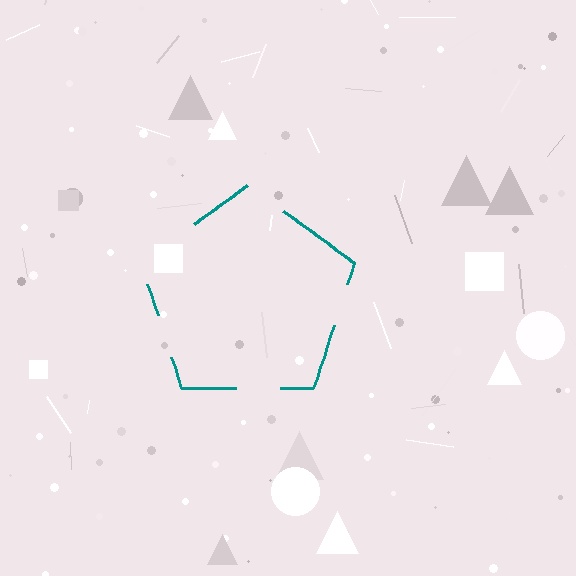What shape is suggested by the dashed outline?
The dashed outline suggests a pentagon.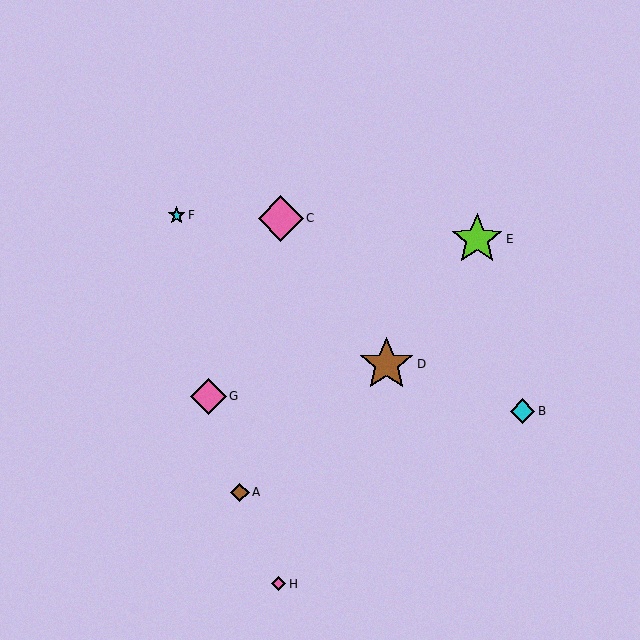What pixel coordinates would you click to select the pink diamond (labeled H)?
Click at (279, 584) to select the pink diamond H.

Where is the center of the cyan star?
The center of the cyan star is at (177, 215).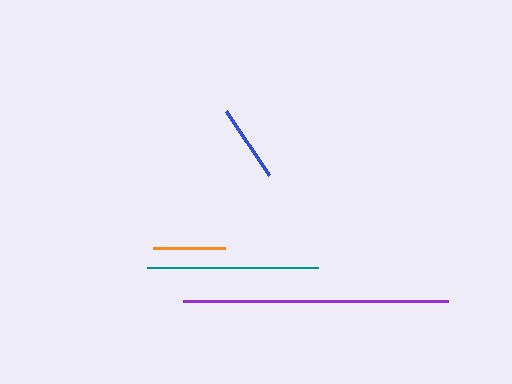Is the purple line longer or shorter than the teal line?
The purple line is longer than the teal line.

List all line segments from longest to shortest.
From longest to shortest: purple, teal, blue, orange.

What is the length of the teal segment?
The teal segment is approximately 172 pixels long.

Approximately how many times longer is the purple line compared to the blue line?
The purple line is approximately 3.4 times the length of the blue line.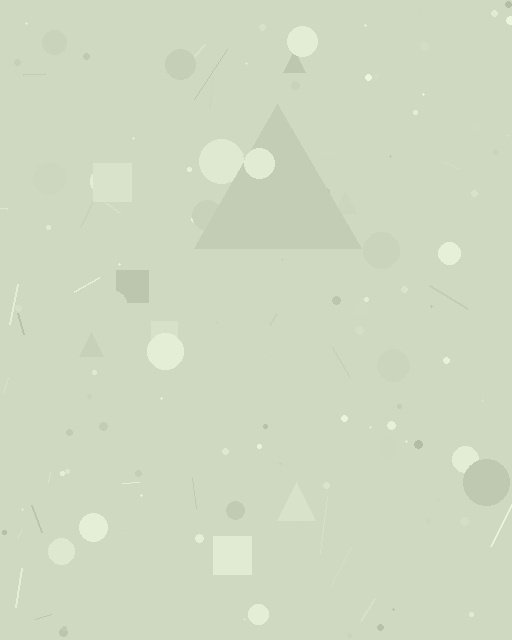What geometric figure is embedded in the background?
A triangle is embedded in the background.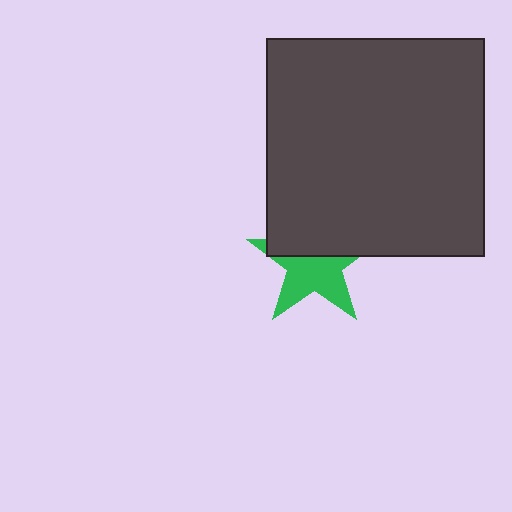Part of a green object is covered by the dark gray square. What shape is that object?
It is a star.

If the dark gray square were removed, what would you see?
You would see the complete green star.